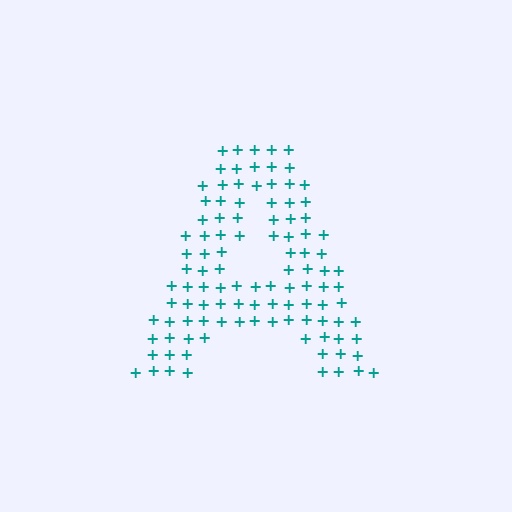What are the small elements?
The small elements are plus signs.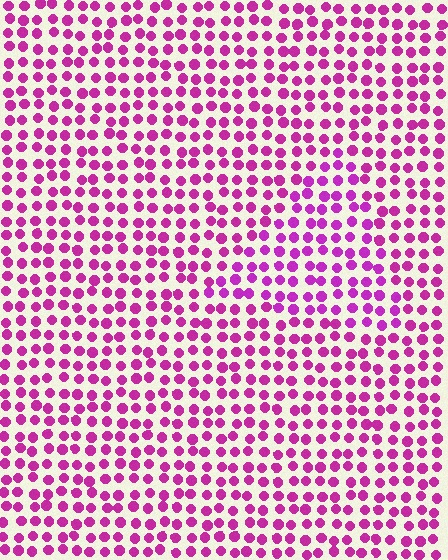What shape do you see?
I see a triangle.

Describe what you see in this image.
The image is filled with small magenta elements in a uniform arrangement. A triangle-shaped region is visible where the elements are tinted to a slightly different hue, forming a subtle color boundary.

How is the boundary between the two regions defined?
The boundary is defined purely by a slight shift in hue (about 14 degrees). Spacing, size, and orientation are identical on both sides.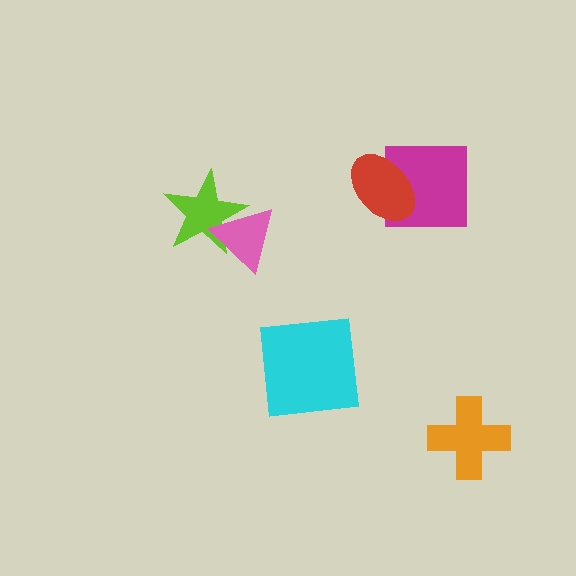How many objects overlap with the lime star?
1 object overlaps with the lime star.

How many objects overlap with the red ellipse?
1 object overlaps with the red ellipse.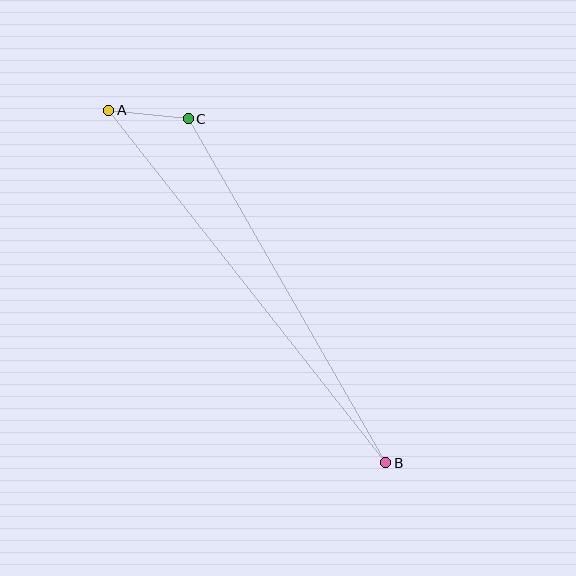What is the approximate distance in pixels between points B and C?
The distance between B and C is approximately 397 pixels.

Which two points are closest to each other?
Points A and C are closest to each other.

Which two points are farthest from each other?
Points A and B are farthest from each other.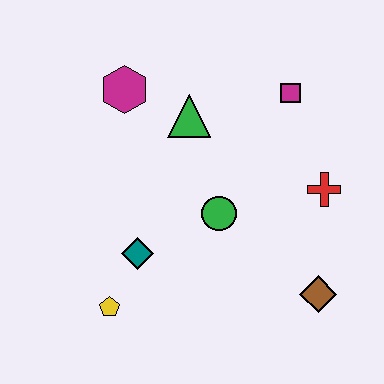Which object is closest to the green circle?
The teal diamond is closest to the green circle.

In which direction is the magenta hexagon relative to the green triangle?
The magenta hexagon is to the left of the green triangle.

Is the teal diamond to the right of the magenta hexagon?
Yes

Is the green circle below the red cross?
Yes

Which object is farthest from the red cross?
The yellow pentagon is farthest from the red cross.